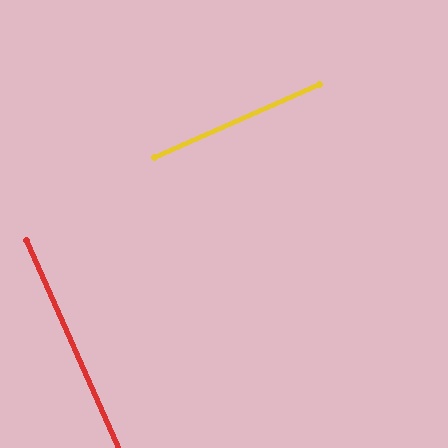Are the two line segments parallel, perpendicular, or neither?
Perpendicular — they meet at approximately 90°.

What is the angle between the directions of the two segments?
Approximately 90 degrees.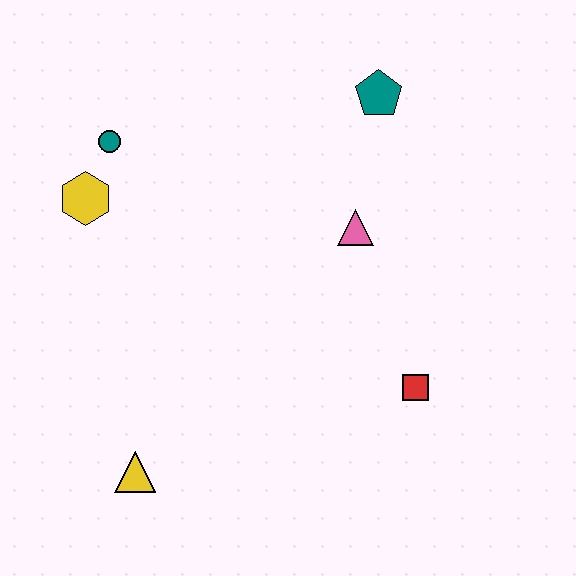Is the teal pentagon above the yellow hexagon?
Yes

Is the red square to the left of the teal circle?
No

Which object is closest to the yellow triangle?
The yellow hexagon is closest to the yellow triangle.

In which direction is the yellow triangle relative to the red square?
The yellow triangle is to the left of the red square.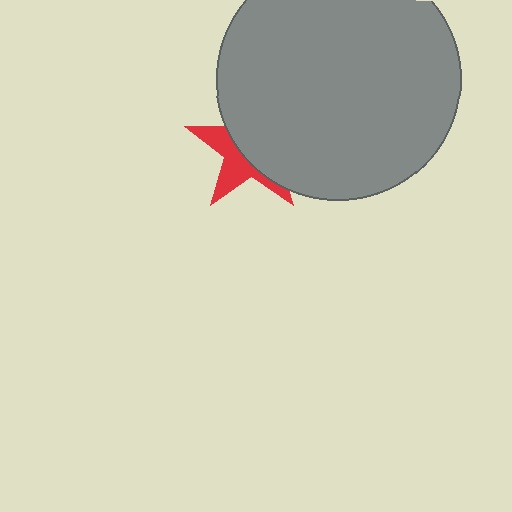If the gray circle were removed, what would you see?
You would see the complete red star.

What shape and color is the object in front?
The object in front is a gray circle.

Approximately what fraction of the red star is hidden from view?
Roughly 60% of the red star is hidden behind the gray circle.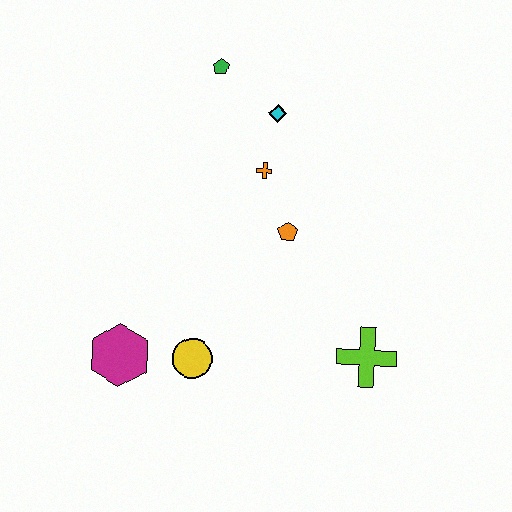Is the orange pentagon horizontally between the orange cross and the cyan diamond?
No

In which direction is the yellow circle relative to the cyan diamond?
The yellow circle is below the cyan diamond.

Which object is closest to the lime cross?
The orange pentagon is closest to the lime cross.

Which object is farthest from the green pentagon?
The lime cross is farthest from the green pentagon.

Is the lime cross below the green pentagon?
Yes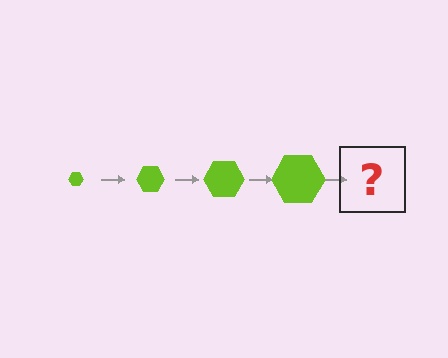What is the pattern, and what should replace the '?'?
The pattern is that the hexagon gets progressively larger each step. The '?' should be a lime hexagon, larger than the previous one.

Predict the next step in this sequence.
The next step is a lime hexagon, larger than the previous one.